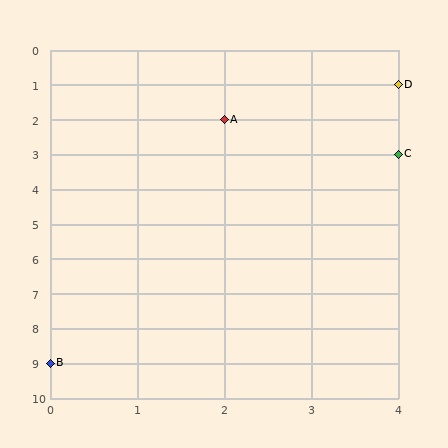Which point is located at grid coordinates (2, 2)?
Point A is at (2, 2).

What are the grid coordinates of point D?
Point D is at grid coordinates (4, 1).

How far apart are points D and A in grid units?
Points D and A are 2 columns and 1 row apart (about 2.2 grid units diagonally).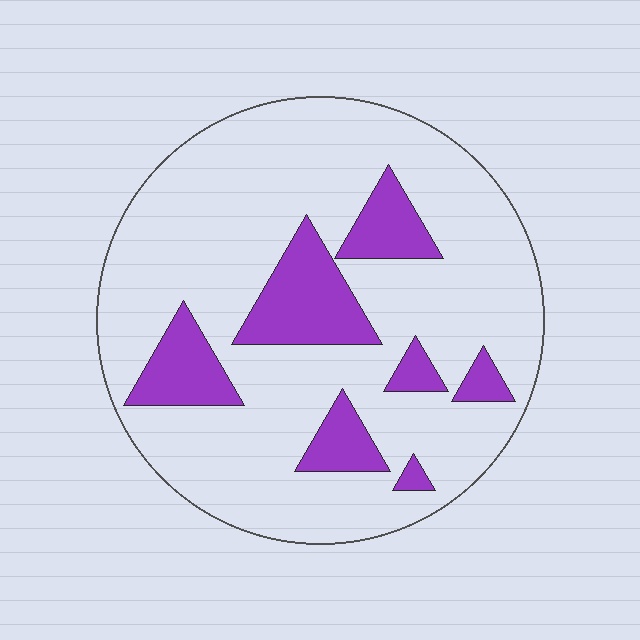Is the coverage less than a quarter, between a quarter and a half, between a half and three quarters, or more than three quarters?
Less than a quarter.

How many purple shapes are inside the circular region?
7.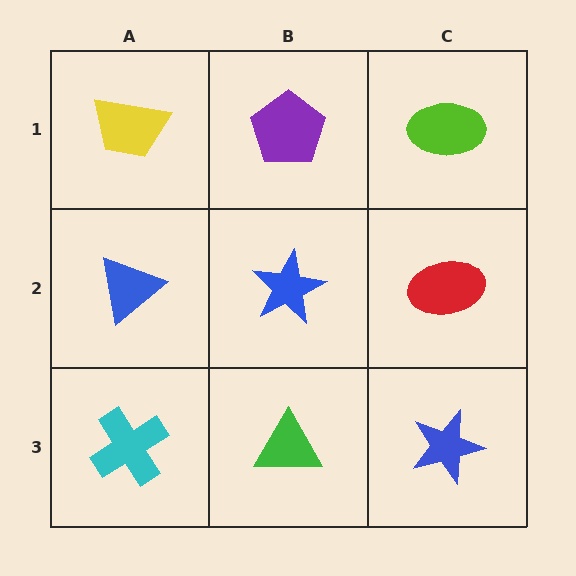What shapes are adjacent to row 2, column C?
A lime ellipse (row 1, column C), a blue star (row 3, column C), a blue star (row 2, column B).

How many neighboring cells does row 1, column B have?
3.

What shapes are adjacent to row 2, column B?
A purple pentagon (row 1, column B), a green triangle (row 3, column B), a blue triangle (row 2, column A), a red ellipse (row 2, column C).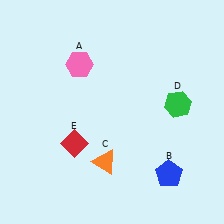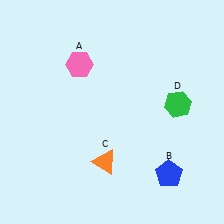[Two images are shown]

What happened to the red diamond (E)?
The red diamond (E) was removed in Image 2. It was in the bottom-left area of Image 1.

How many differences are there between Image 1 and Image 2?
There is 1 difference between the two images.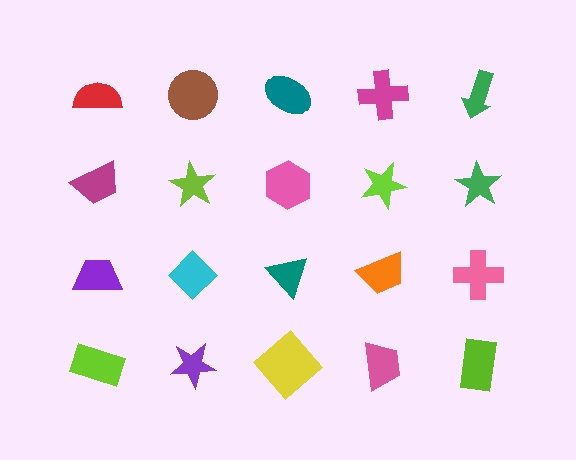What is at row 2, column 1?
A magenta trapezoid.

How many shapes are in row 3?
5 shapes.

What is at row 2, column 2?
A lime star.